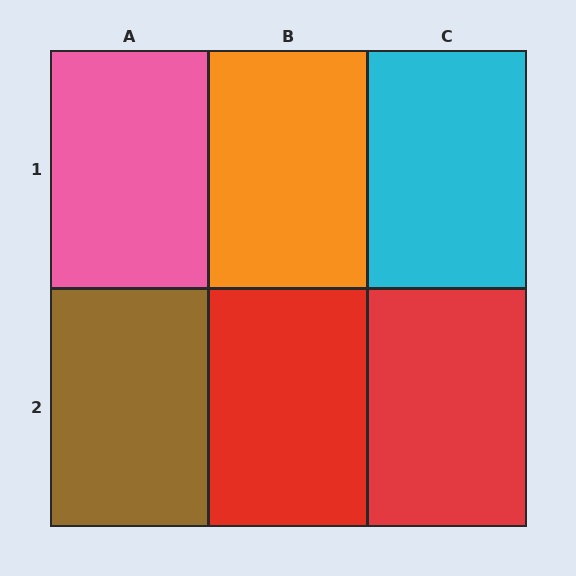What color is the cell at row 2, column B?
Red.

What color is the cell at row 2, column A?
Brown.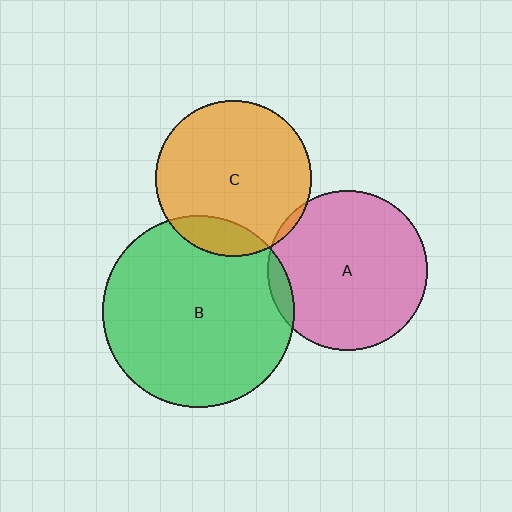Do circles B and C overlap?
Yes.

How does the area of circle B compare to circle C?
Approximately 1.5 times.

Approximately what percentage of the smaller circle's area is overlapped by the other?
Approximately 15%.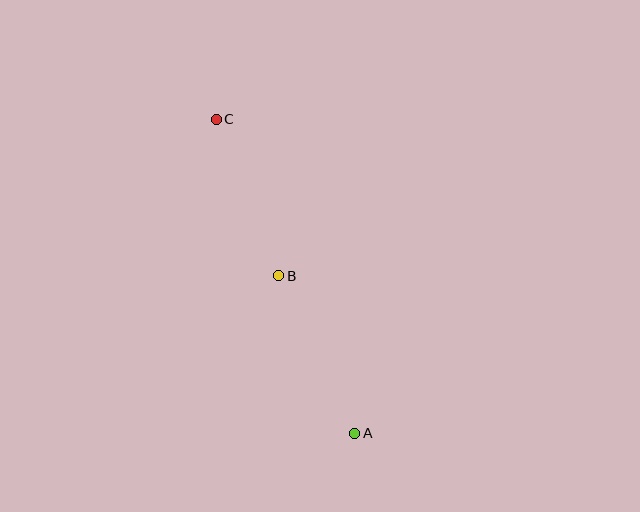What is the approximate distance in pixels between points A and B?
The distance between A and B is approximately 175 pixels.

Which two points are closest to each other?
Points B and C are closest to each other.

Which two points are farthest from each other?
Points A and C are farthest from each other.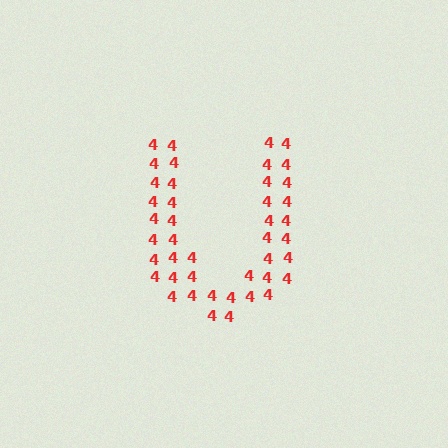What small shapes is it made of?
It is made of small digit 4's.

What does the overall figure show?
The overall figure shows the letter U.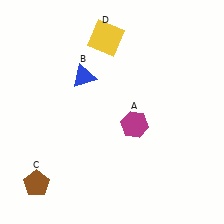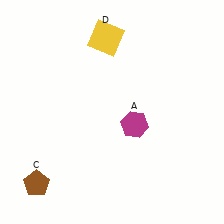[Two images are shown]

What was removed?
The blue triangle (B) was removed in Image 2.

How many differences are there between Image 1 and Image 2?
There is 1 difference between the two images.